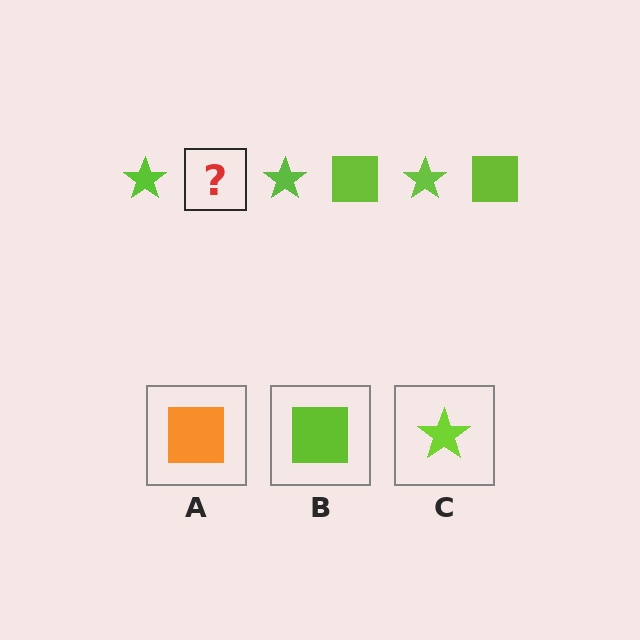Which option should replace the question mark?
Option B.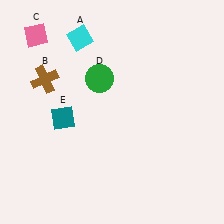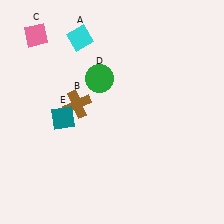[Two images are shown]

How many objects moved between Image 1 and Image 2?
1 object moved between the two images.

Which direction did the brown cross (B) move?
The brown cross (B) moved right.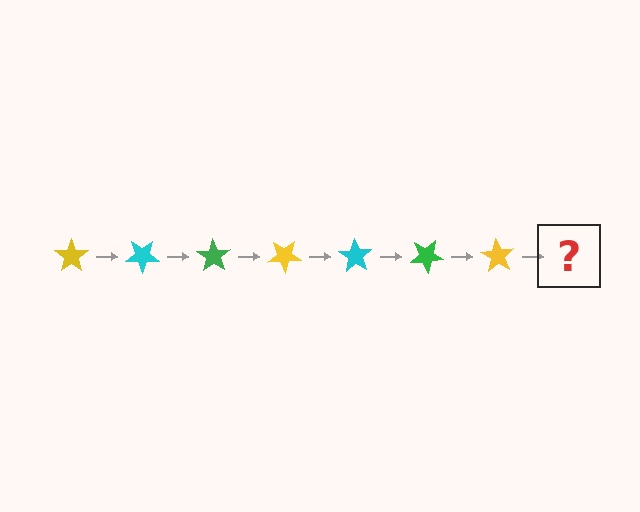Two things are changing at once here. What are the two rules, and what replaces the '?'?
The two rules are that it rotates 35 degrees each step and the color cycles through yellow, cyan, and green. The '?' should be a cyan star, rotated 245 degrees from the start.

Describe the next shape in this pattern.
It should be a cyan star, rotated 245 degrees from the start.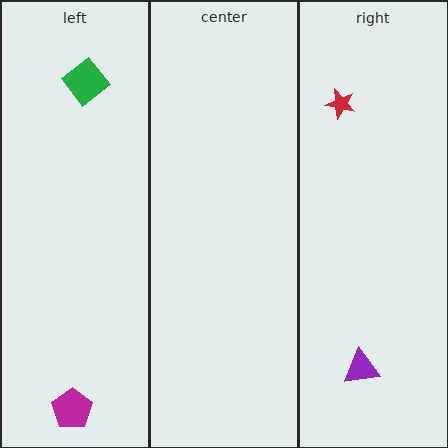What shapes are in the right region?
The red star, the purple triangle.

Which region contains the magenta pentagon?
The left region.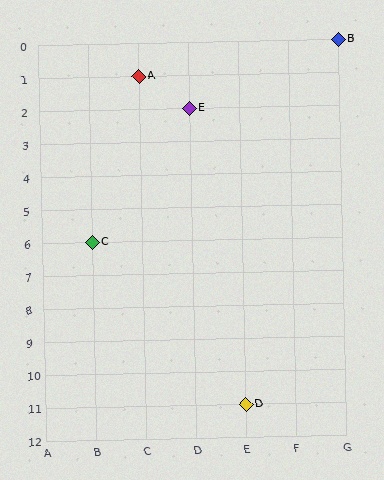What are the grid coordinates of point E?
Point E is at grid coordinates (D, 2).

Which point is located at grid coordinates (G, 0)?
Point B is at (G, 0).